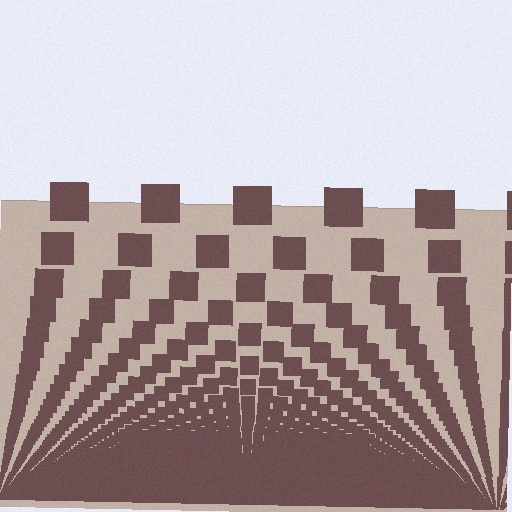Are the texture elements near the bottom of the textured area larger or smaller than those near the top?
Smaller. The gradient is inverted — elements near the bottom are smaller and denser.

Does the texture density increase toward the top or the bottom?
Density increases toward the bottom.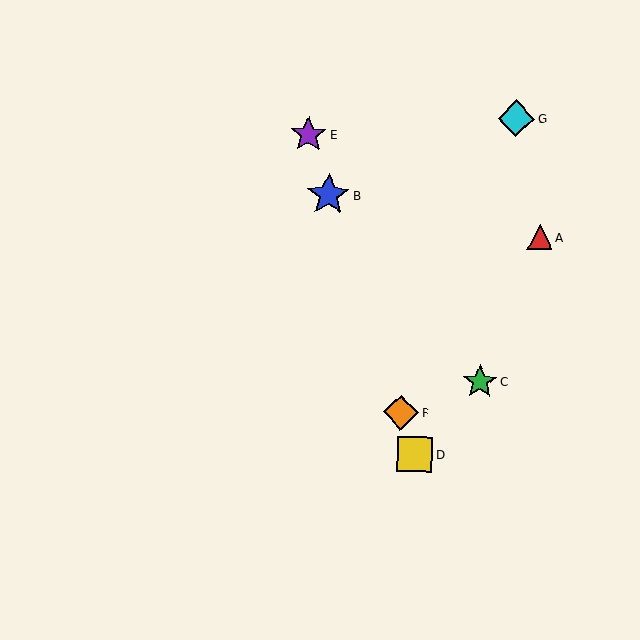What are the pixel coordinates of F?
Object F is at (401, 413).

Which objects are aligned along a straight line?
Objects B, D, E, F are aligned along a straight line.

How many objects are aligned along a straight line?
4 objects (B, D, E, F) are aligned along a straight line.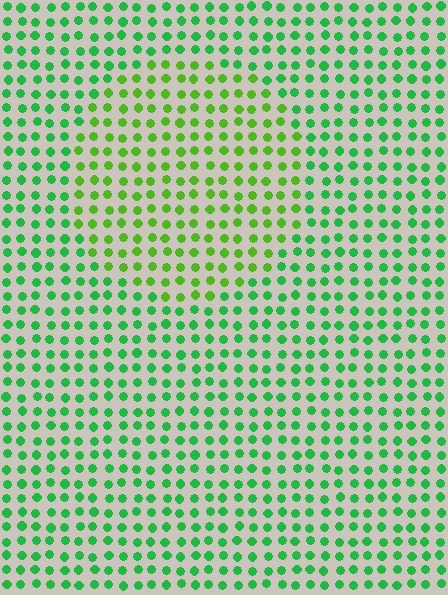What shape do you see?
I see a circle.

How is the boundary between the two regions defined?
The boundary is defined purely by a slight shift in hue (about 32 degrees). Spacing, size, and orientation are identical on both sides.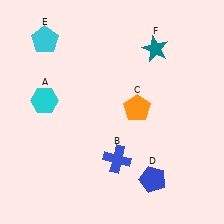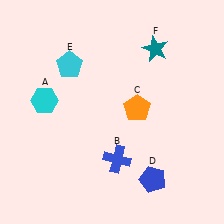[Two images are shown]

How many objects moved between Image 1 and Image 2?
1 object moved between the two images.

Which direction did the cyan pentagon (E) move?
The cyan pentagon (E) moved down.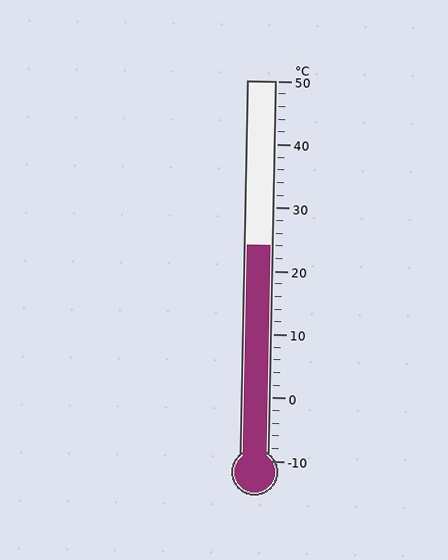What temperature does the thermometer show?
The thermometer shows approximately 24°C.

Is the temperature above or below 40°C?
The temperature is below 40°C.